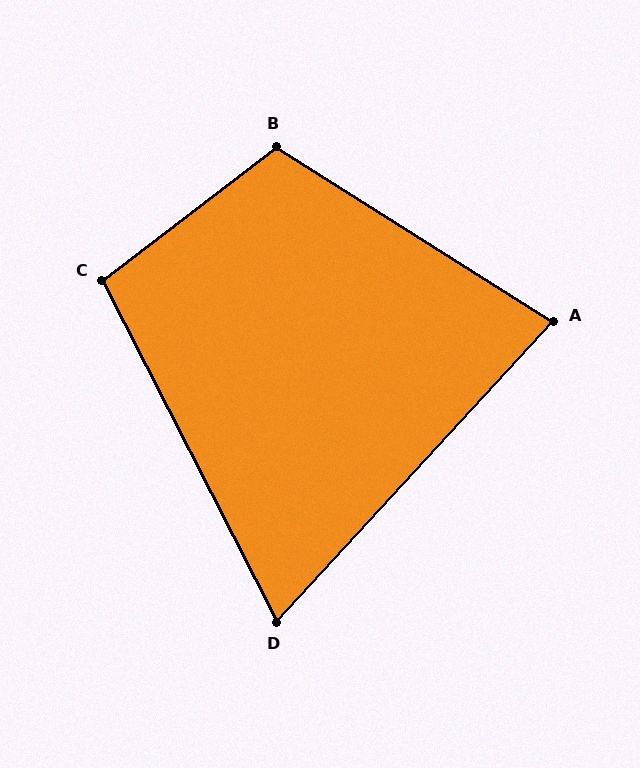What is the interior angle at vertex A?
Approximately 80 degrees (acute).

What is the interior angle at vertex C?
Approximately 100 degrees (obtuse).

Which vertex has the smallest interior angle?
D, at approximately 70 degrees.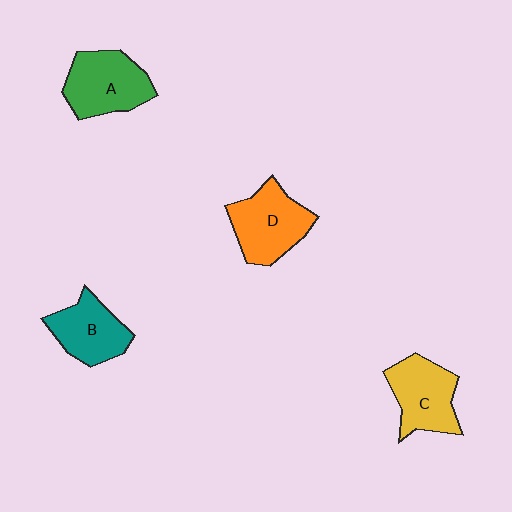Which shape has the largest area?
Shape D (orange).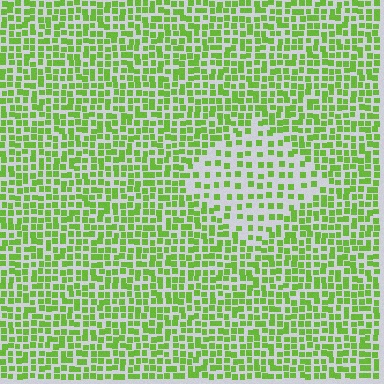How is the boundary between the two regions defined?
The boundary is defined by a change in element density (approximately 2.0x ratio). All elements are the same color, size, and shape.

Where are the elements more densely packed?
The elements are more densely packed outside the diamond boundary.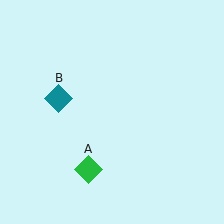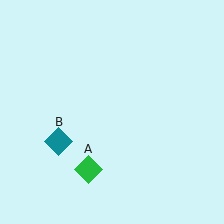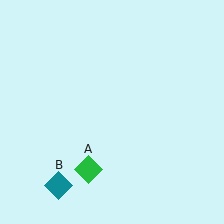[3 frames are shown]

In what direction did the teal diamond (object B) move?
The teal diamond (object B) moved down.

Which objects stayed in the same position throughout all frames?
Green diamond (object A) remained stationary.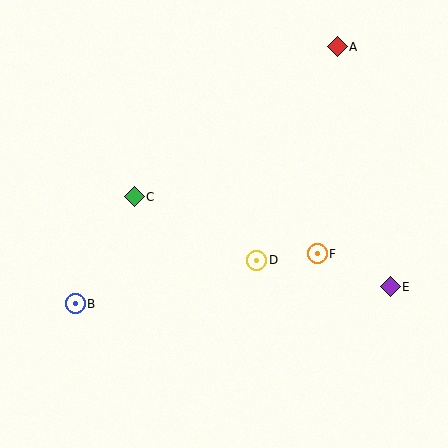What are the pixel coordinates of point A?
Point A is at (337, 47).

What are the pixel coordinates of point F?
Point F is at (317, 254).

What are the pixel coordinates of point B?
Point B is at (75, 304).